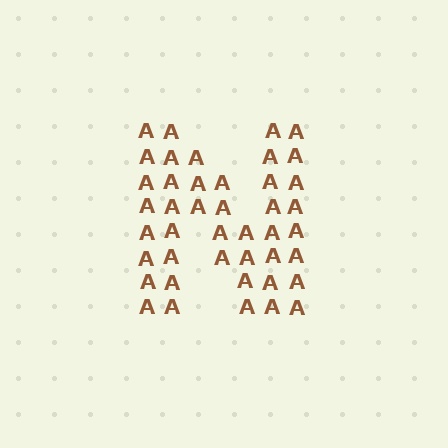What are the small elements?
The small elements are letter A's.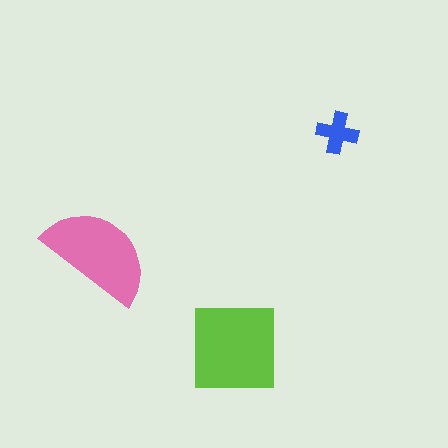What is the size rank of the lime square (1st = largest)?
1st.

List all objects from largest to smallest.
The lime square, the pink semicircle, the blue cross.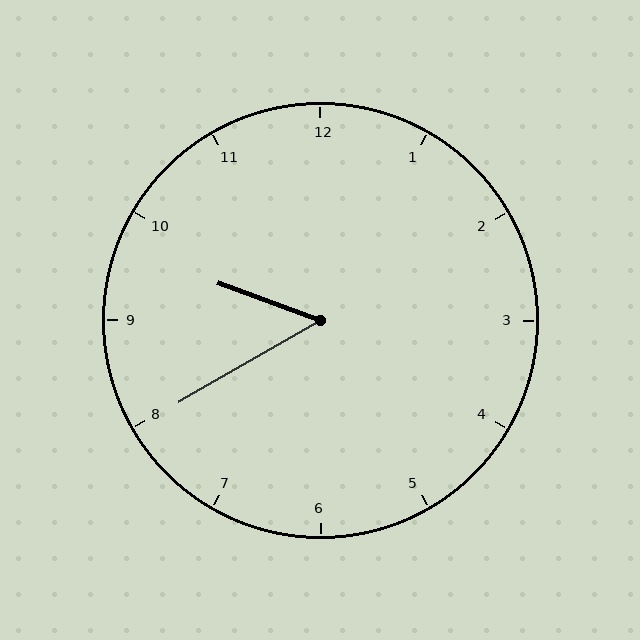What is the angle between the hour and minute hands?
Approximately 50 degrees.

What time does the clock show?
9:40.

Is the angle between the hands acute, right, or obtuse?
It is acute.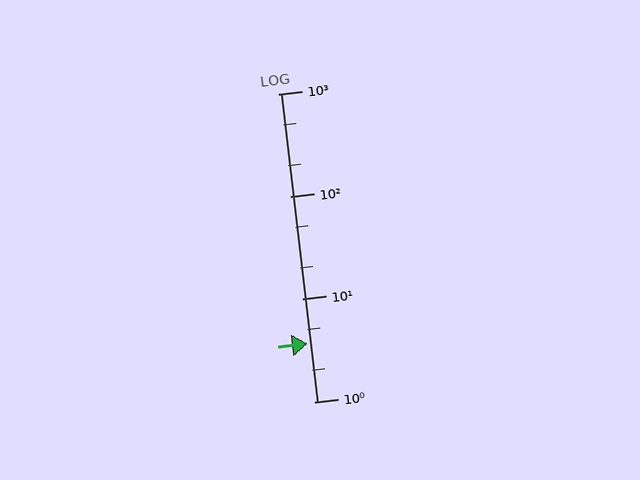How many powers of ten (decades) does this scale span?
The scale spans 3 decades, from 1 to 1000.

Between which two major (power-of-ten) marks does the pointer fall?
The pointer is between 1 and 10.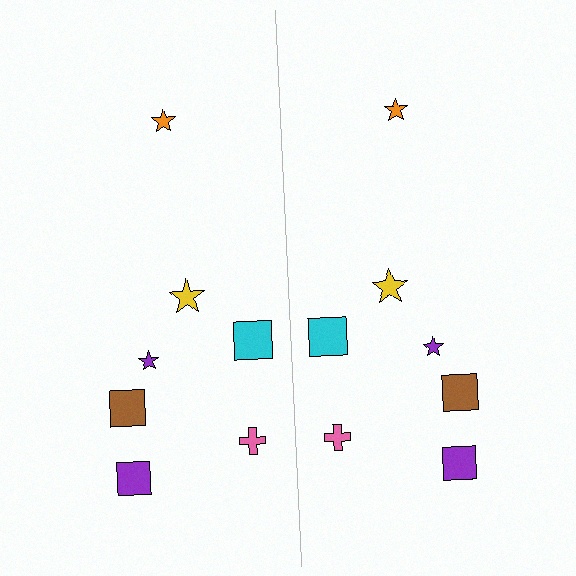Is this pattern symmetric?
Yes, this pattern has bilateral (reflection) symmetry.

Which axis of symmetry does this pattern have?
The pattern has a vertical axis of symmetry running through the center of the image.